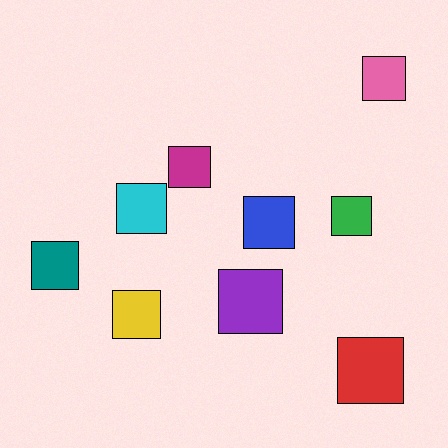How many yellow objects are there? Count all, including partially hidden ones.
There is 1 yellow object.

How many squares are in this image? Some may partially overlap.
There are 9 squares.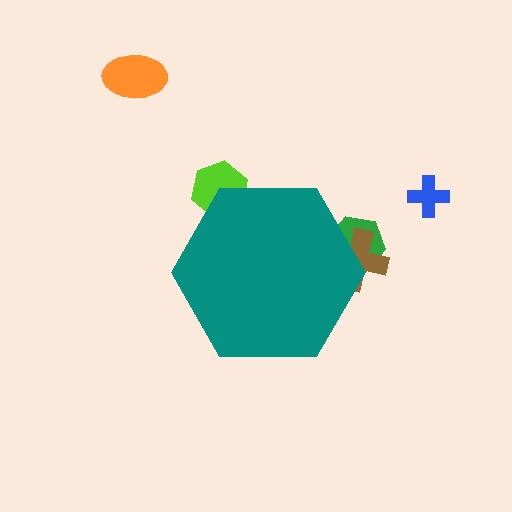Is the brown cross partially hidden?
Yes, the brown cross is partially hidden behind the teal hexagon.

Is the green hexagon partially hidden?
Yes, the green hexagon is partially hidden behind the teal hexagon.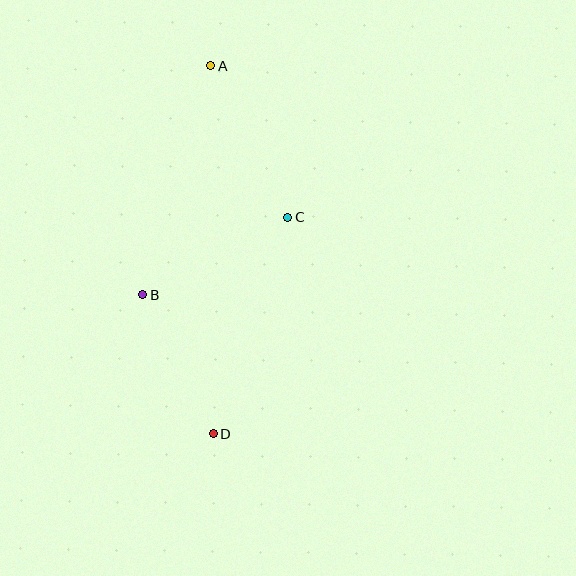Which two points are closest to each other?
Points B and D are closest to each other.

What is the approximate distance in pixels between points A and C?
The distance between A and C is approximately 170 pixels.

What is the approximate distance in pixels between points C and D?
The distance between C and D is approximately 229 pixels.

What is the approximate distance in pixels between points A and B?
The distance between A and B is approximately 239 pixels.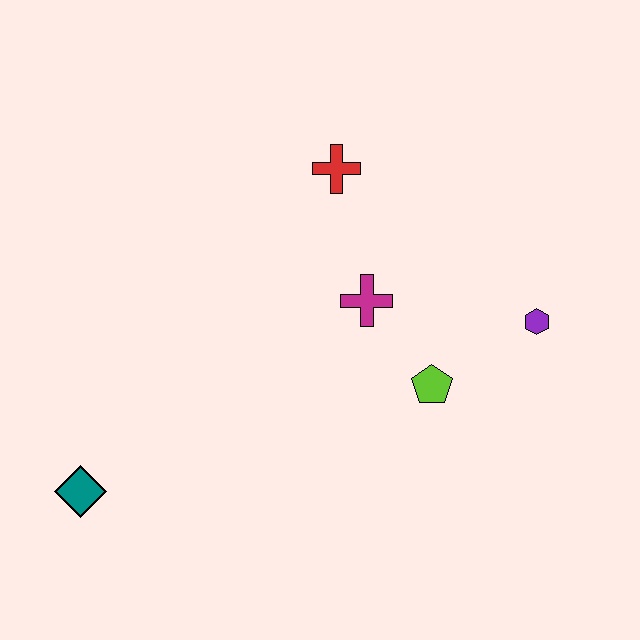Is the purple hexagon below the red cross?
Yes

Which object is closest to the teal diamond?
The magenta cross is closest to the teal diamond.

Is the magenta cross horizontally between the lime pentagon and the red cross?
Yes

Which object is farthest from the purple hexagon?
The teal diamond is farthest from the purple hexagon.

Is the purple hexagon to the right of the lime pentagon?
Yes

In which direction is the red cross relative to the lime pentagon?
The red cross is above the lime pentagon.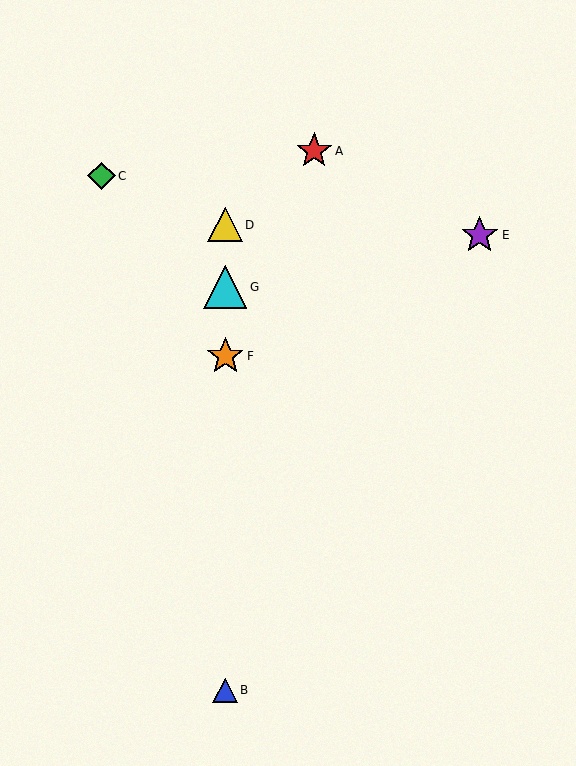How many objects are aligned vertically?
4 objects (B, D, F, G) are aligned vertically.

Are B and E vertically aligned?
No, B is at x≈225 and E is at x≈480.